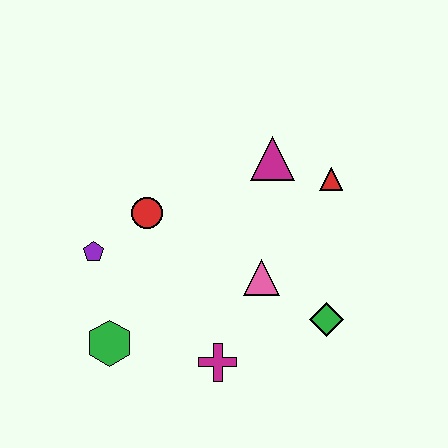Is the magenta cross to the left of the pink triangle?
Yes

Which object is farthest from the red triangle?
The green hexagon is farthest from the red triangle.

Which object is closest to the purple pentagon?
The red circle is closest to the purple pentagon.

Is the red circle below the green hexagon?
No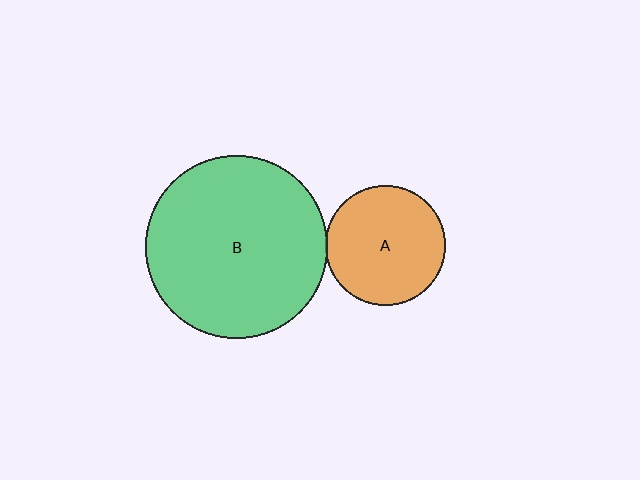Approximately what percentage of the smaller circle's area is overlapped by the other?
Approximately 5%.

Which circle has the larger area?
Circle B (green).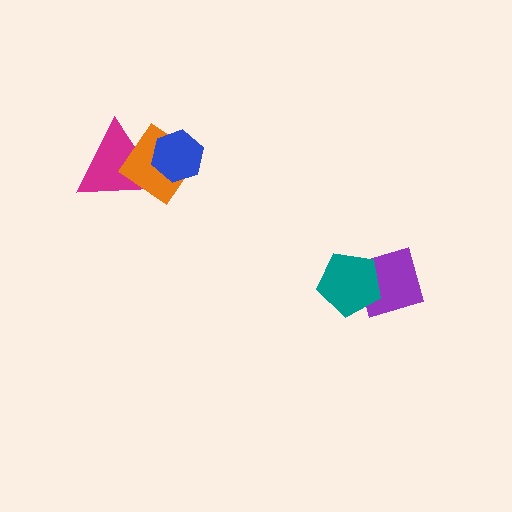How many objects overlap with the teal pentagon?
1 object overlaps with the teal pentagon.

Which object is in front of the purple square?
The teal pentagon is in front of the purple square.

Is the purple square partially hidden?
Yes, it is partially covered by another shape.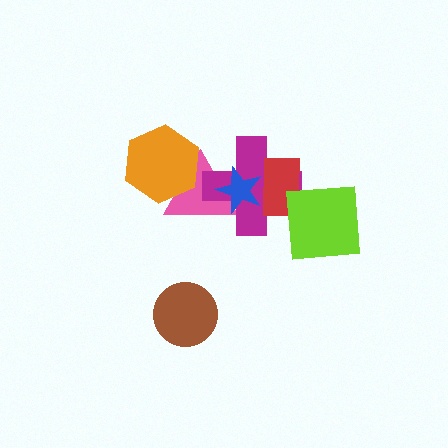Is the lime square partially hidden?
No, no other shape covers it.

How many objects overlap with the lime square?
2 objects overlap with the lime square.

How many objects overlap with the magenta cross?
4 objects overlap with the magenta cross.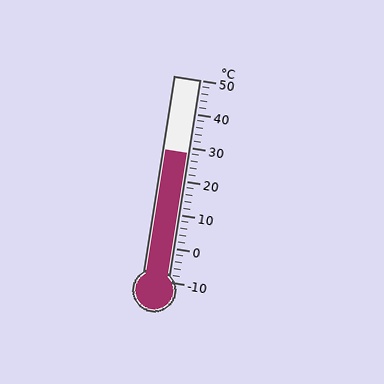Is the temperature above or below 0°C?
The temperature is above 0°C.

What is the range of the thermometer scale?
The thermometer scale ranges from -10°C to 50°C.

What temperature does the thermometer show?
The thermometer shows approximately 28°C.